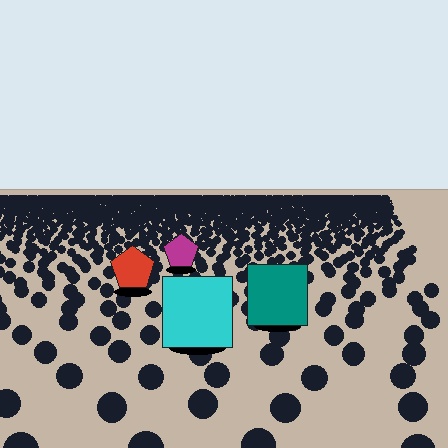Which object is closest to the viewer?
The cyan square is closest. The texture marks near it are larger and more spread out.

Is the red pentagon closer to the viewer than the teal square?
No. The teal square is closer — you can tell from the texture gradient: the ground texture is coarser near it.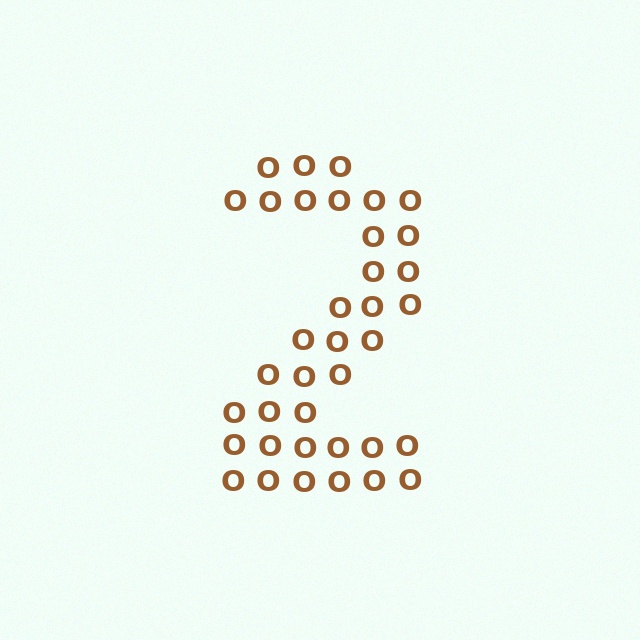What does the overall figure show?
The overall figure shows the digit 2.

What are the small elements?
The small elements are letter O's.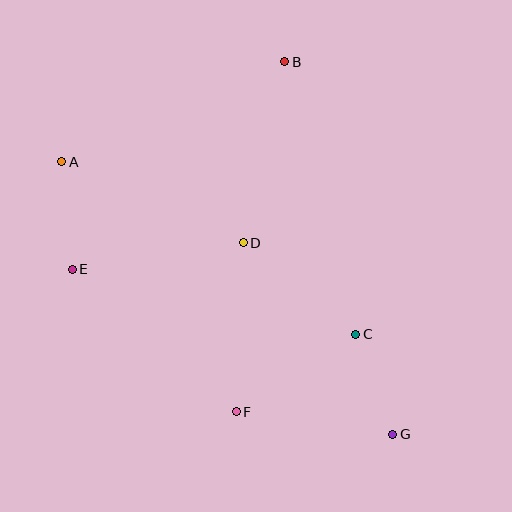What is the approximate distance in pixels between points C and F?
The distance between C and F is approximately 143 pixels.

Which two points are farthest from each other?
Points A and G are farthest from each other.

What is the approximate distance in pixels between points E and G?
The distance between E and G is approximately 360 pixels.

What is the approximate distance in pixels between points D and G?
The distance between D and G is approximately 243 pixels.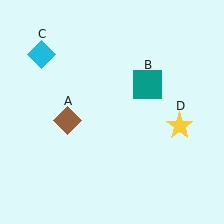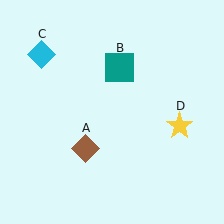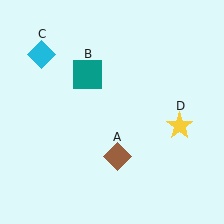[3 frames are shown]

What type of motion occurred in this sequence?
The brown diamond (object A), teal square (object B) rotated counterclockwise around the center of the scene.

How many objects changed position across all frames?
2 objects changed position: brown diamond (object A), teal square (object B).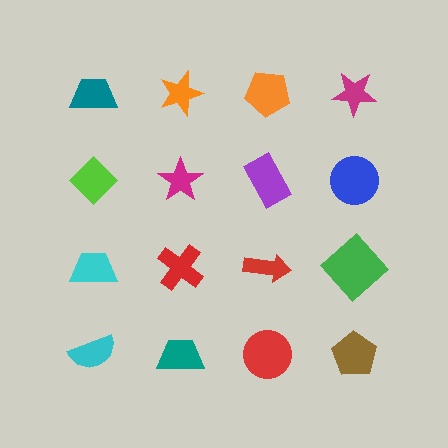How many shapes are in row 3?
4 shapes.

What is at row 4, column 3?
A red circle.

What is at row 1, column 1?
A teal trapezoid.